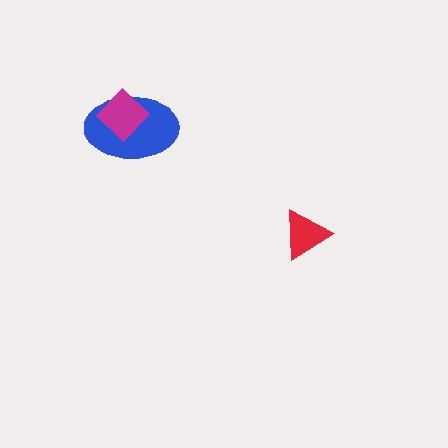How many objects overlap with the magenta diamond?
1 object overlaps with the magenta diamond.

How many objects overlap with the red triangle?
0 objects overlap with the red triangle.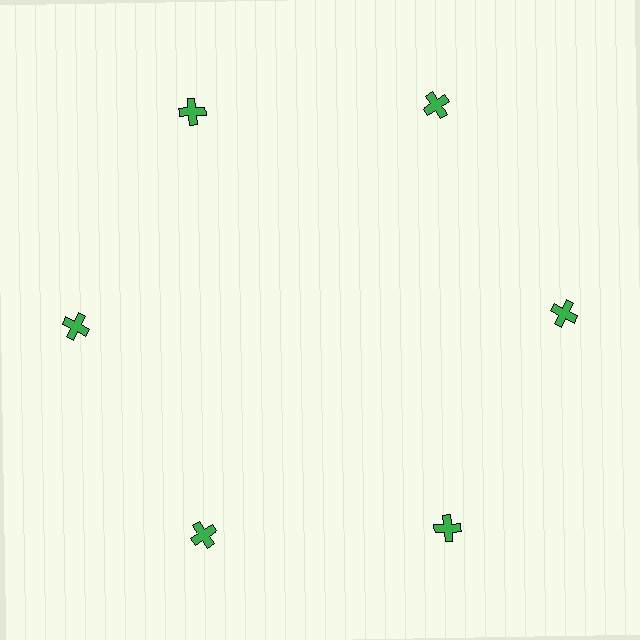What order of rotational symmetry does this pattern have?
This pattern has 6-fold rotational symmetry.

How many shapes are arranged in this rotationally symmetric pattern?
There are 6 shapes, arranged in 6 groups of 1.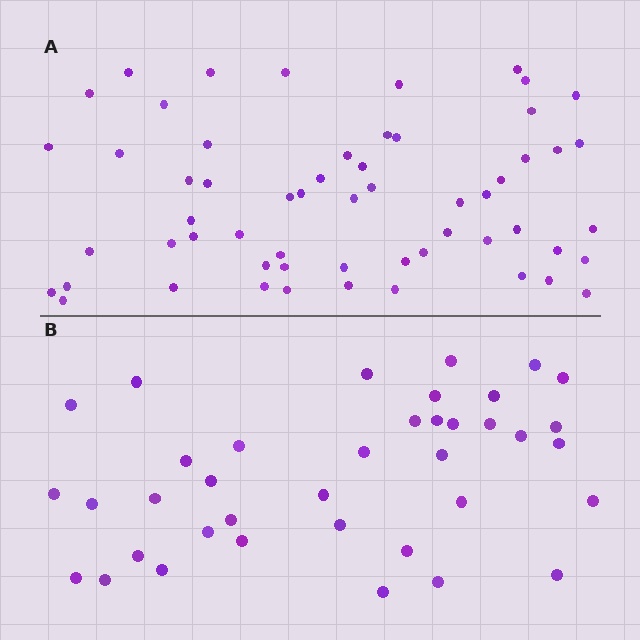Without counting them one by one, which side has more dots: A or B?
Region A (the top region) has more dots.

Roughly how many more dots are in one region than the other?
Region A has approximately 20 more dots than region B.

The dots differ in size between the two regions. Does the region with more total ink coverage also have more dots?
No. Region B has more total ink coverage because its dots are larger, but region A actually contains more individual dots. Total area can be misleading — the number of items is what matters here.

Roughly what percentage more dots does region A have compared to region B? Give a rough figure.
About 55% more.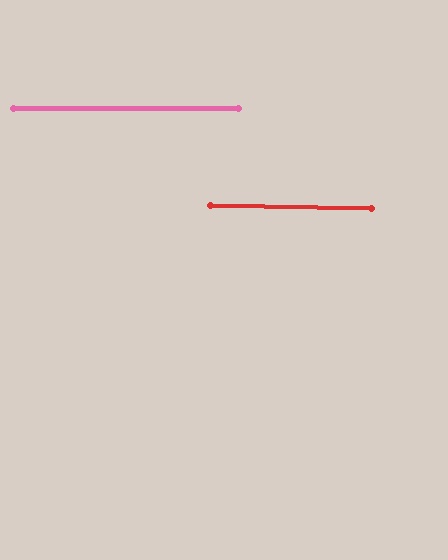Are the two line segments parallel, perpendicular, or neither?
Parallel — their directions differ by only 1.0°.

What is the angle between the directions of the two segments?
Approximately 1 degree.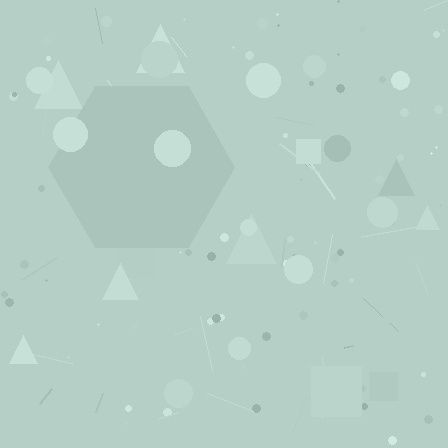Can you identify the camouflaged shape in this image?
The camouflaged shape is a hexagon.